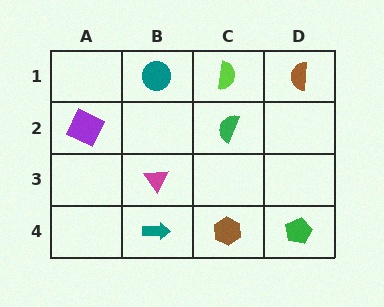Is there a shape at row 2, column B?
No, that cell is empty.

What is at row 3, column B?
A magenta triangle.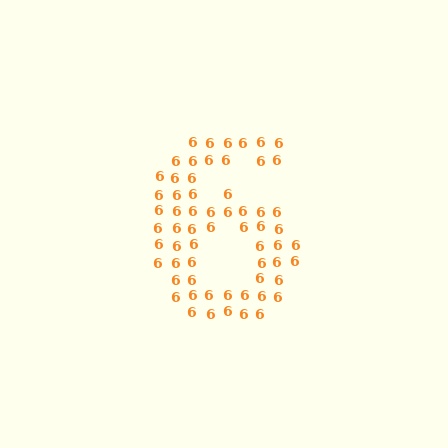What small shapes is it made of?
It is made of small digit 6's.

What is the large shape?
The large shape is the digit 6.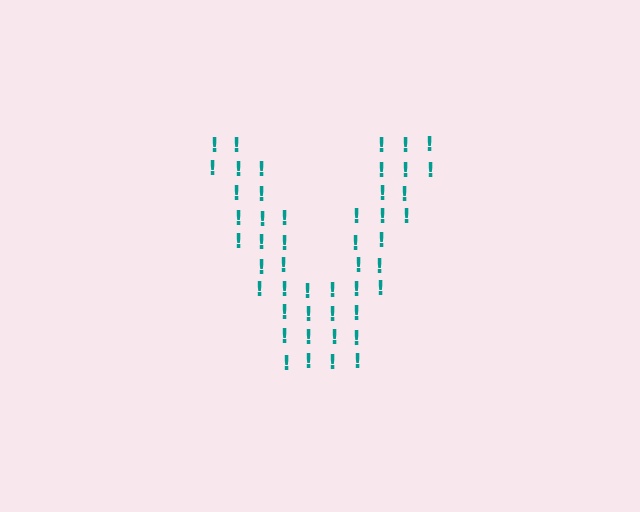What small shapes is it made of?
It is made of small exclamation marks.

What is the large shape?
The large shape is the letter V.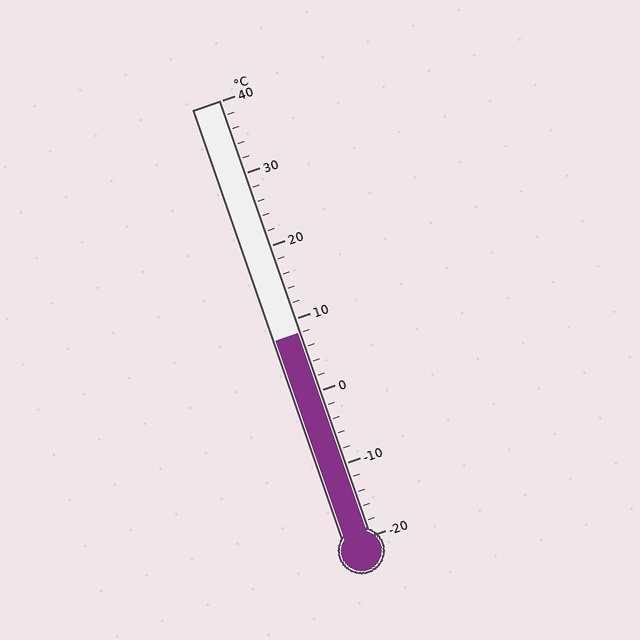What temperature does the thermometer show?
The thermometer shows approximately 8°C.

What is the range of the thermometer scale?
The thermometer scale ranges from -20°C to 40°C.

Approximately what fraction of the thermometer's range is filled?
The thermometer is filled to approximately 45% of its range.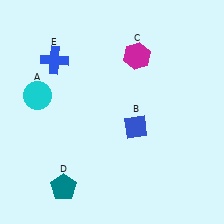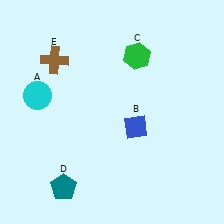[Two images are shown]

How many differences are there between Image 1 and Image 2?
There are 2 differences between the two images.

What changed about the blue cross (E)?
In Image 1, E is blue. In Image 2, it changed to brown.